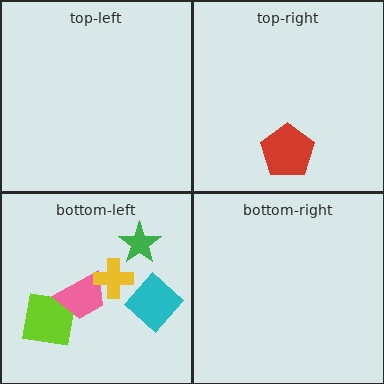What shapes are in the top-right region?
The red pentagon.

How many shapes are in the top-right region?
1.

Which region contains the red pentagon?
The top-right region.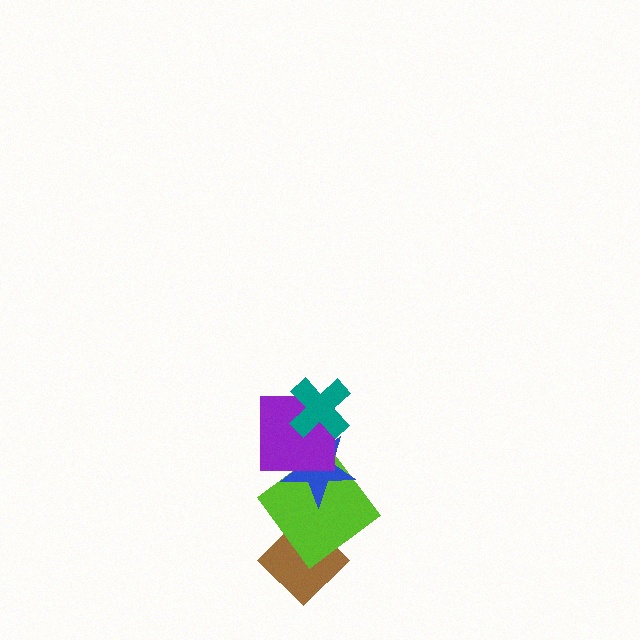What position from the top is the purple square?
The purple square is 2nd from the top.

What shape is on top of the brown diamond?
The lime diamond is on top of the brown diamond.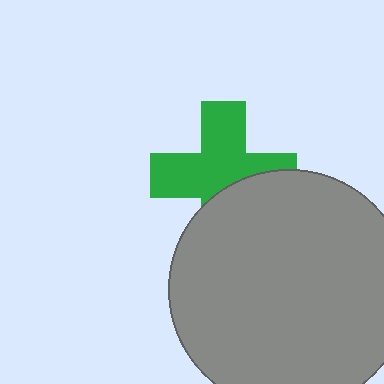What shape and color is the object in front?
The object in front is a gray circle.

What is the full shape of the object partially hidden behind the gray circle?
The partially hidden object is a green cross.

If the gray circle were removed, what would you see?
You would see the complete green cross.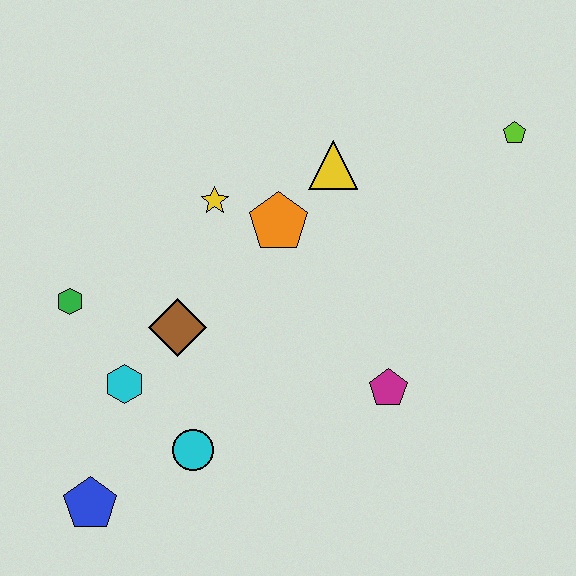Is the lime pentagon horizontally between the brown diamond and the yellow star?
No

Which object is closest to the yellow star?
The orange pentagon is closest to the yellow star.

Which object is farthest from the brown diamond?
The lime pentagon is farthest from the brown diamond.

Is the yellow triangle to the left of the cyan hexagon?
No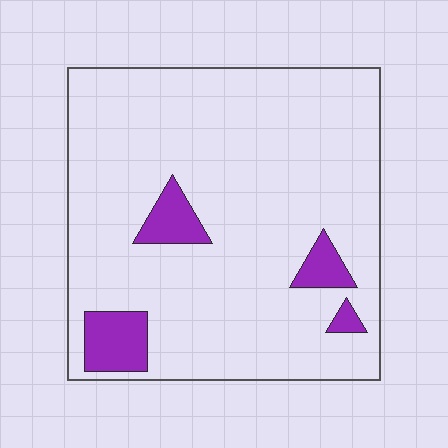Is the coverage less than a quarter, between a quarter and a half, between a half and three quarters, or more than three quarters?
Less than a quarter.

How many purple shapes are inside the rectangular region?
4.